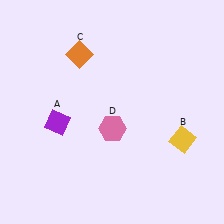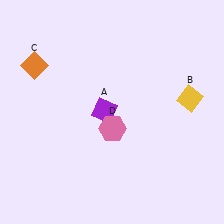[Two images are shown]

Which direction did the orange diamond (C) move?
The orange diamond (C) moved left.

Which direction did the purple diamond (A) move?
The purple diamond (A) moved right.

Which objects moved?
The objects that moved are: the purple diamond (A), the yellow diamond (B), the orange diamond (C).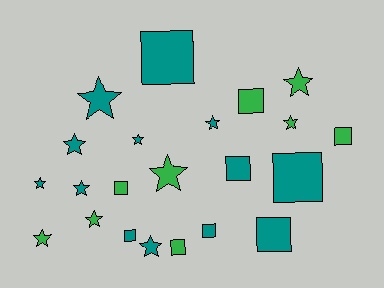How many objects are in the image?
There are 22 objects.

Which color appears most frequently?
Teal, with 13 objects.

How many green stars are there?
There are 5 green stars.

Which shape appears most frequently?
Star, with 12 objects.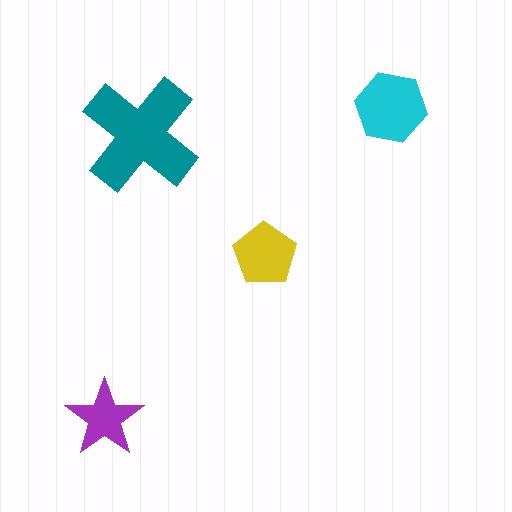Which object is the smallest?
The purple star.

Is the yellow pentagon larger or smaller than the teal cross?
Smaller.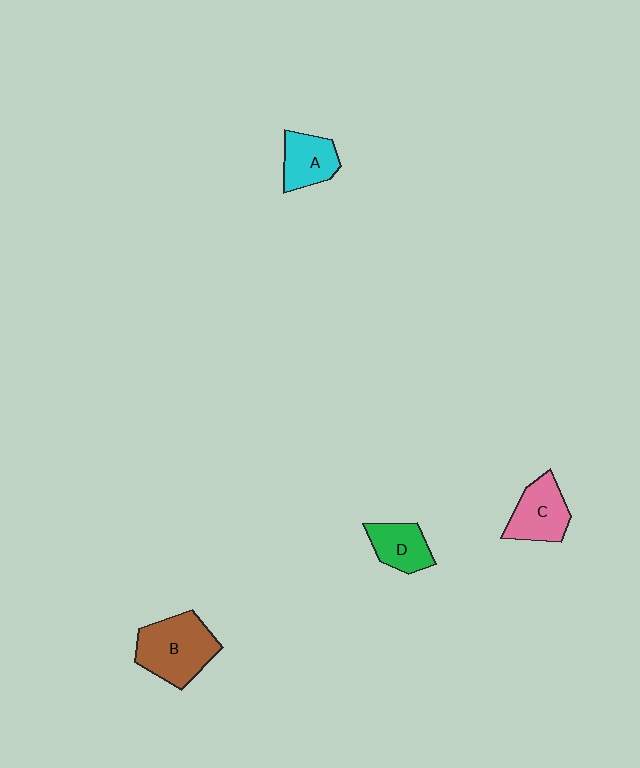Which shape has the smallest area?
Shape D (green).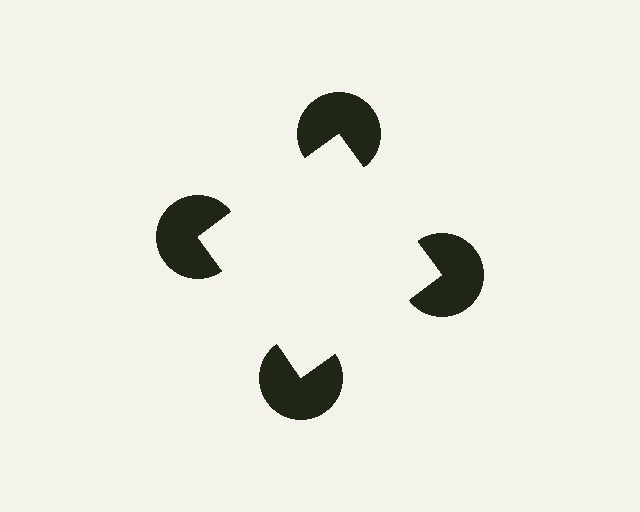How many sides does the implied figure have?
4 sides.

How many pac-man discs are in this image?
There are 4 — one at each vertex of the illusory square.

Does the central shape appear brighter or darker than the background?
It typically appears slightly brighter than the background, even though no actual brightness change is drawn.